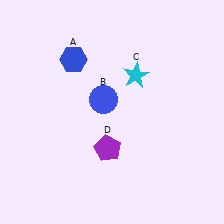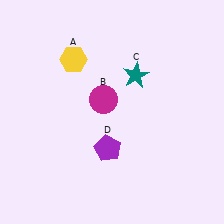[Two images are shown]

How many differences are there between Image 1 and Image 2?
There are 3 differences between the two images.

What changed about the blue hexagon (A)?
In Image 1, A is blue. In Image 2, it changed to yellow.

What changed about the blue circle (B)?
In Image 1, B is blue. In Image 2, it changed to magenta.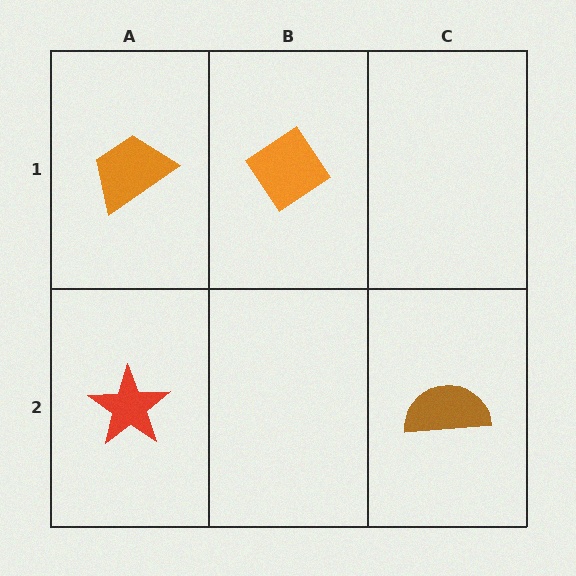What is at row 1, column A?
An orange trapezoid.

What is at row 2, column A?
A red star.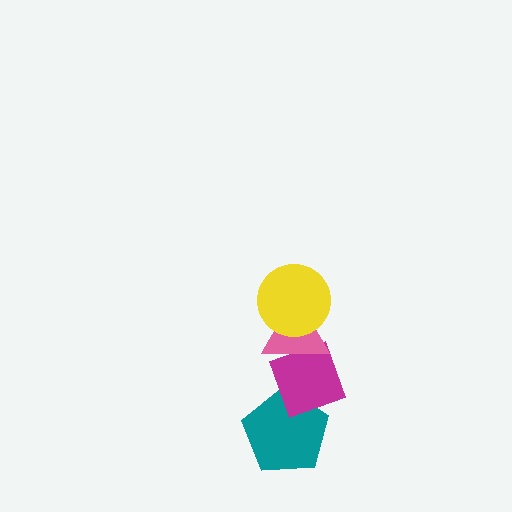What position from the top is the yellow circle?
The yellow circle is 1st from the top.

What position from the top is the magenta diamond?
The magenta diamond is 3rd from the top.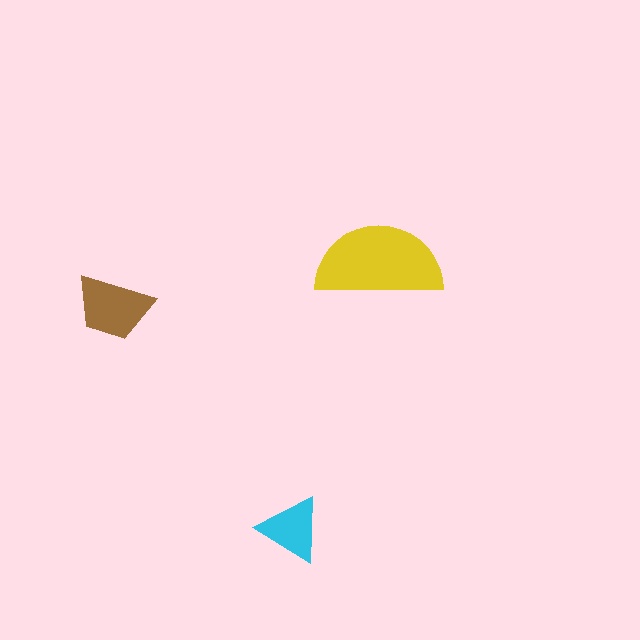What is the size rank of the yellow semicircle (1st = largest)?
1st.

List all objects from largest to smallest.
The yellow semicircle, the brown trapezoid, the cyan triangle.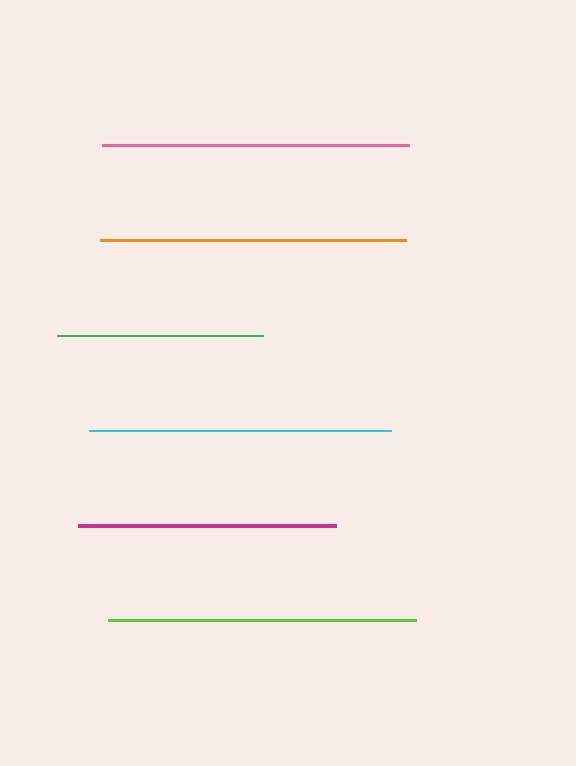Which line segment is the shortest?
The green line is the shortest at approximately 207 pixels.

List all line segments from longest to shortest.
From longest to shortest: lime, pink, orange, cyan, magenta, green.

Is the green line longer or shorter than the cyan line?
The cyan line is longer than the green line.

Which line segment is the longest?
The lime line is the longest at approximately 308 pixels.